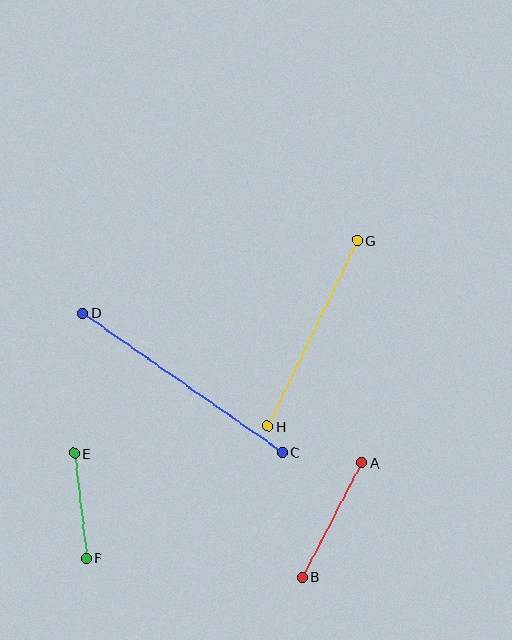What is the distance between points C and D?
The distance is approximately 243 pixels.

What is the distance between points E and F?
The distance is approximately 106 pixels.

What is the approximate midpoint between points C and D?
The midpoint is at approximately (183, 383) pixels.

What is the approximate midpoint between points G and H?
The midpoint is at approximately (312, 333) pixels.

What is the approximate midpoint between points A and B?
The midpoint is at approximately (332, 520) pixels.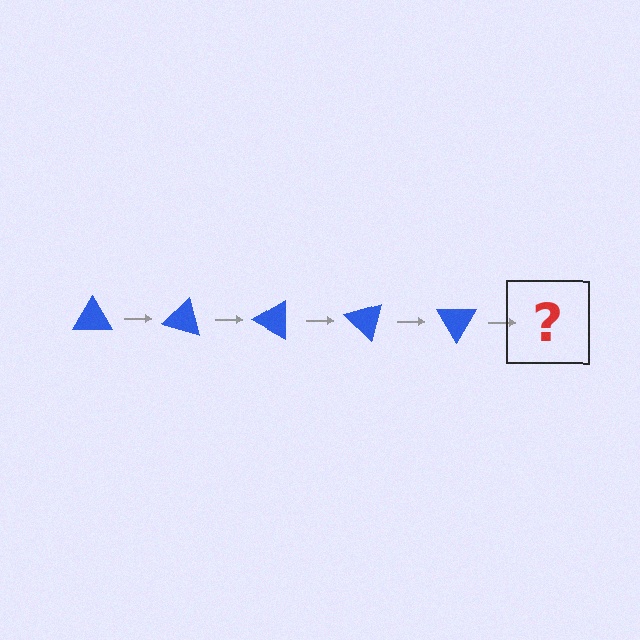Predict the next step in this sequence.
The next step is a blue triangle rotated 75 degrees.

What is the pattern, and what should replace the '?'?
The pattern is that the triangle rotates 15 degrees each step. The '?' should be a blue triangle rotated 75 degrees.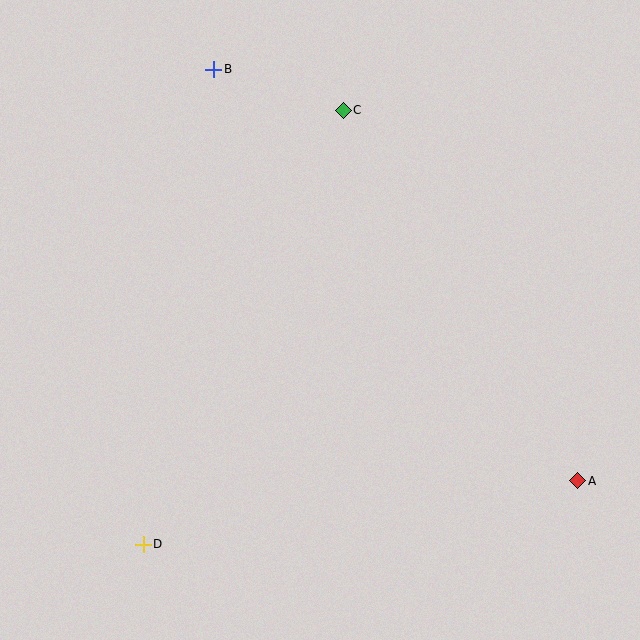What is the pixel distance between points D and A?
The distance between D and A is 439 pixels.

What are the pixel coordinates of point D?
Point D is at (143, 544).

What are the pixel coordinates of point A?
Point A is at (578, 481).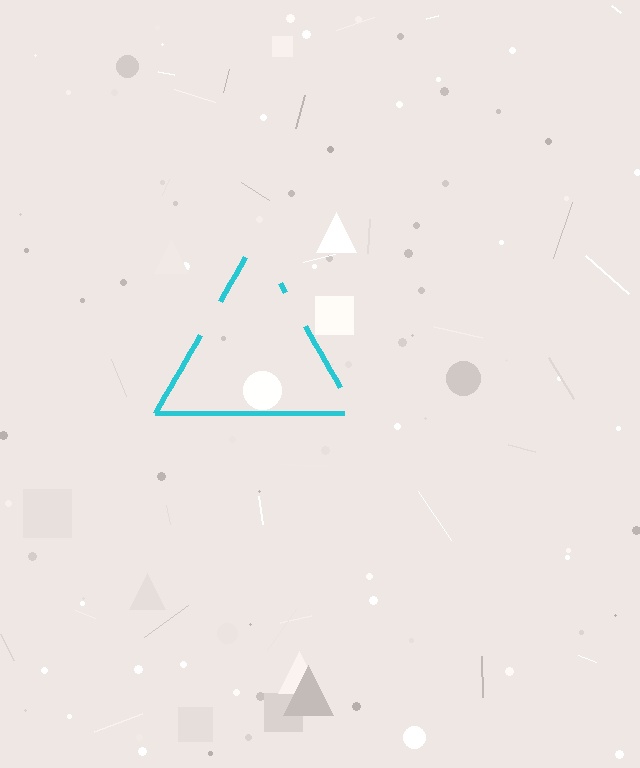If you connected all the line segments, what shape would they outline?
They would outline a triangle.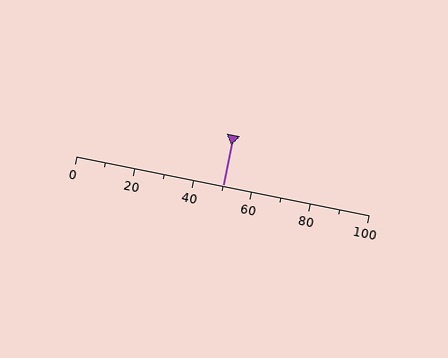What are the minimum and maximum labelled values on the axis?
The axis runs from 0 to 100.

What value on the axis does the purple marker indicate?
The marker indicates approximately 50.